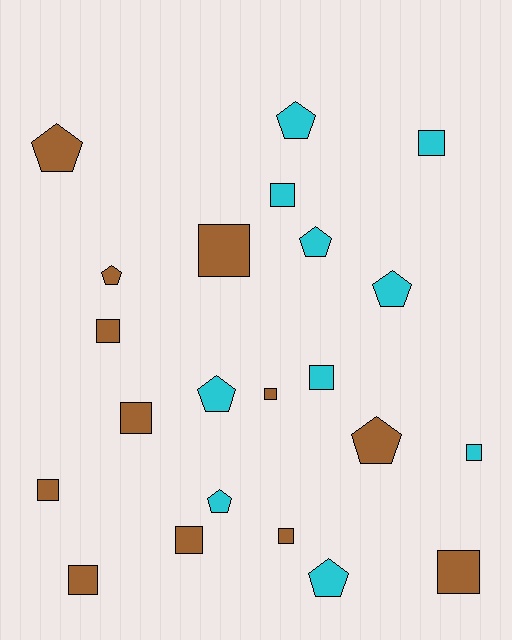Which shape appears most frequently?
Square, with 13 objects.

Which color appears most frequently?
Brown, with 12 objects.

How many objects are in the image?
There are 22 objects.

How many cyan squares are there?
There are 4 cyan squares.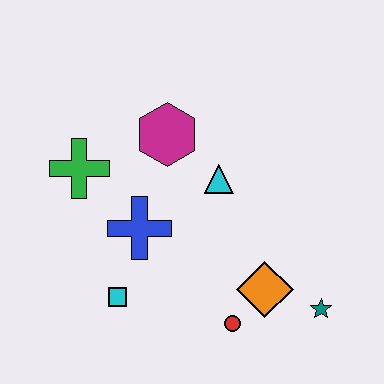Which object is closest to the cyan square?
The blue cross is closest to the cyan square.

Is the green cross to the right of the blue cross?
No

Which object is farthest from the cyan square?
The teal star is farthest from the cyan square.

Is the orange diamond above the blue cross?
No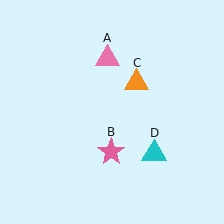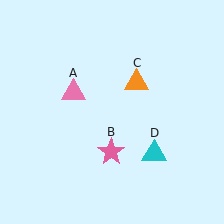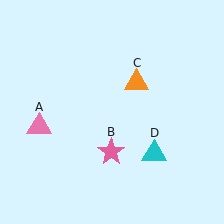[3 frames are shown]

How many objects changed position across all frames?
1 object changed position: pink triangle (object A).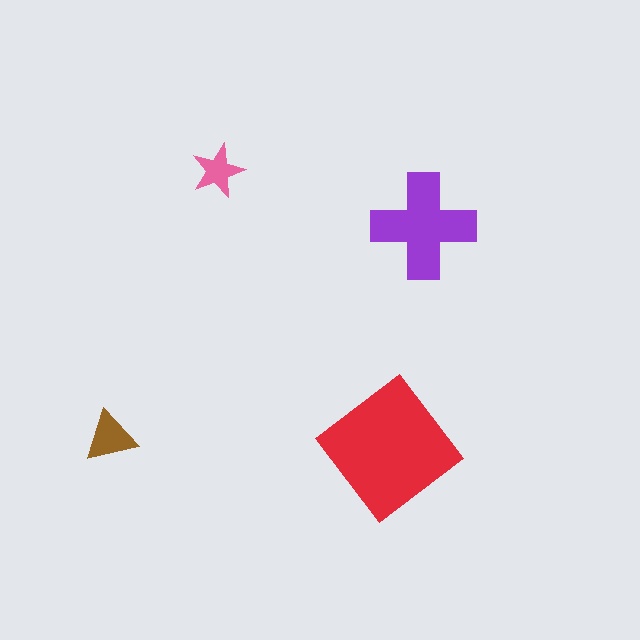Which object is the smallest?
The pink star.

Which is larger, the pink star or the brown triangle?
The brown triangle.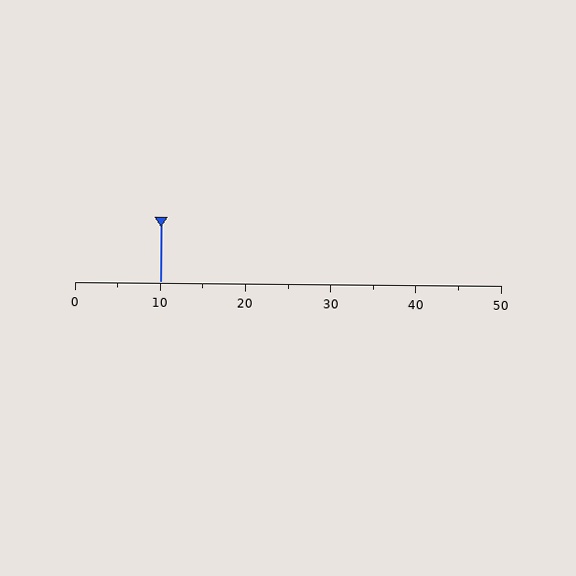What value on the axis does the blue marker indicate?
The marker indicates approximately 10.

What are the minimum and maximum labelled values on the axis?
The axis runs from 0 to 50.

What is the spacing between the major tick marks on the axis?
The major ticks are spaced 10 apart.